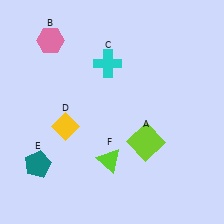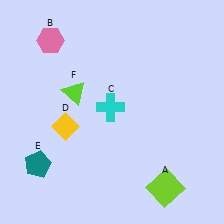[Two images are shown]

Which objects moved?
The objects that moved are: the lime square (A), the cyan cross (C), the lime triangle (F).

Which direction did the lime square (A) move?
The lime square (A) moved down.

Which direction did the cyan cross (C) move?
The cyan cross (C) moved down.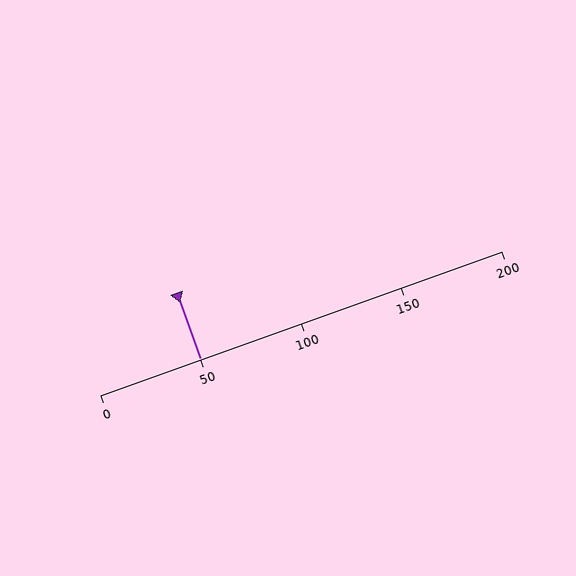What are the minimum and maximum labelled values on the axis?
The axis runs from 0 to 200.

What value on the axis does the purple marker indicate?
The marker indicates approximately 50.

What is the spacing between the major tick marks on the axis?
The major ticks are spaced 50 apart.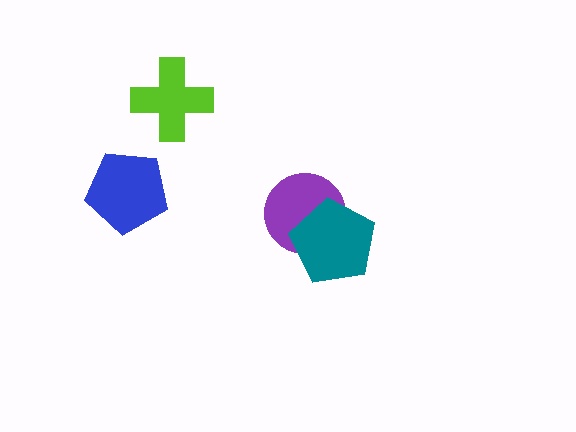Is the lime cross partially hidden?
No, no other shape covers it.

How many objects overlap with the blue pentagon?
0 objects overlap with the blue pentagon.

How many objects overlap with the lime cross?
0 objects overlap with the lime cross.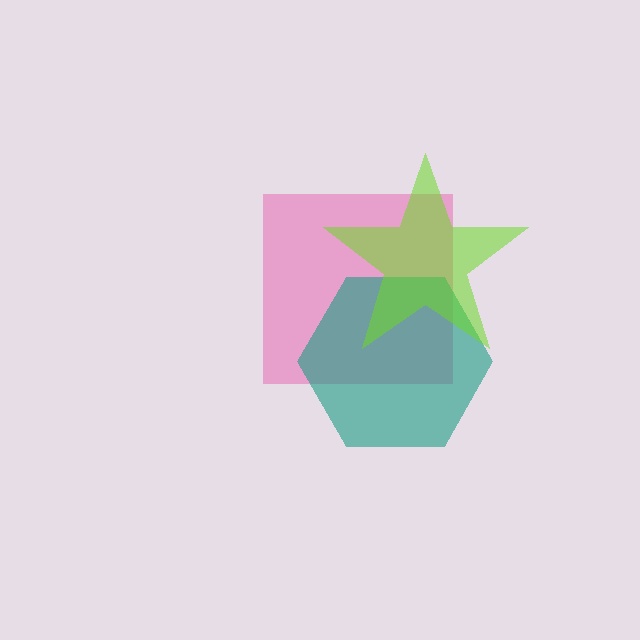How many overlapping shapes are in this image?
There are 3 overlapping shapes in the image.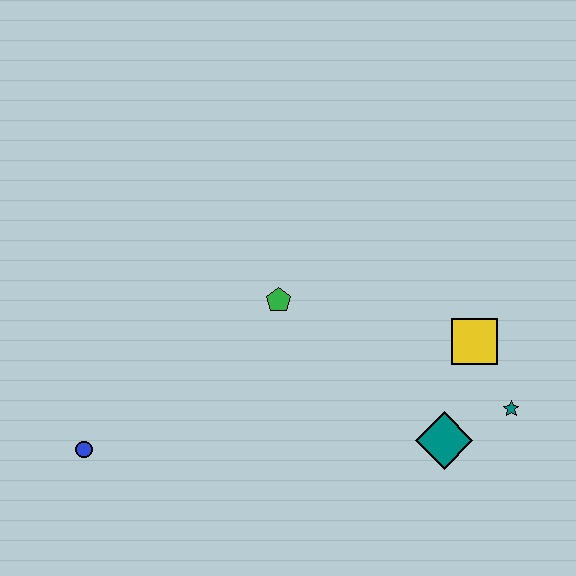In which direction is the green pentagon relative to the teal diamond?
The green pentagon is to the left of the teal diamond.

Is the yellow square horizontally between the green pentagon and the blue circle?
No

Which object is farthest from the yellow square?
The blue circle is farthest from the yellow square.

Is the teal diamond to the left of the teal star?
Yes